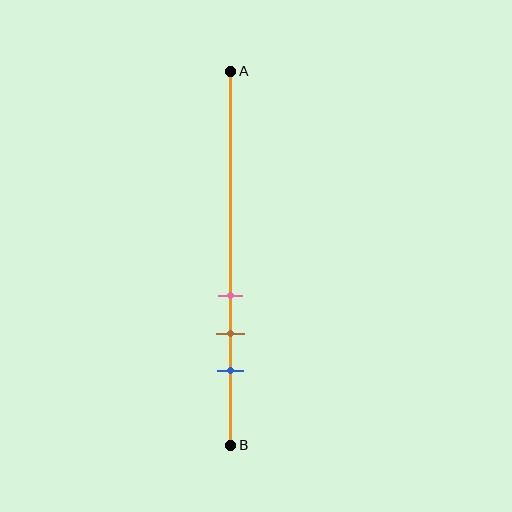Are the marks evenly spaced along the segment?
Yes, the marks are approximately evenly spaced.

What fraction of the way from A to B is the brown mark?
The brown mark is approximately 70% (0.7) of the way from A to B.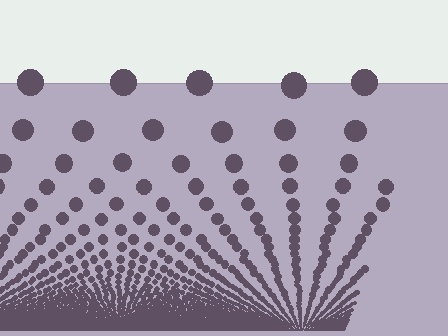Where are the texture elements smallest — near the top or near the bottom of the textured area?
Near the bottom.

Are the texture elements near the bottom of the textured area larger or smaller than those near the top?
Smaller. The gradient is inverted — elements near the bottom are smaller and denser.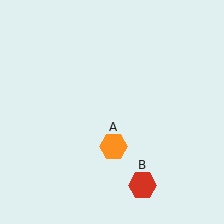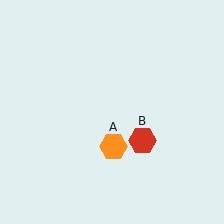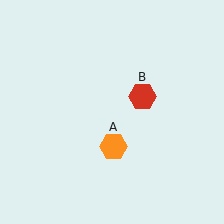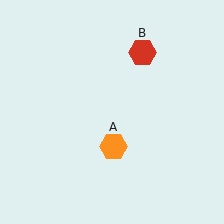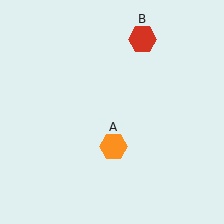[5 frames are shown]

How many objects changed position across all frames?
1 object changed position: red hexagon (object B).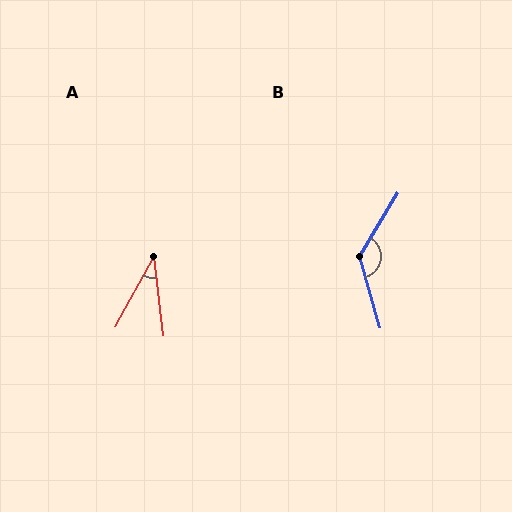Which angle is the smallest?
A, at approximately 35 degrees.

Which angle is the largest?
B, at approximately 133 degrees.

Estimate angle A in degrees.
Approximately 35 degrees.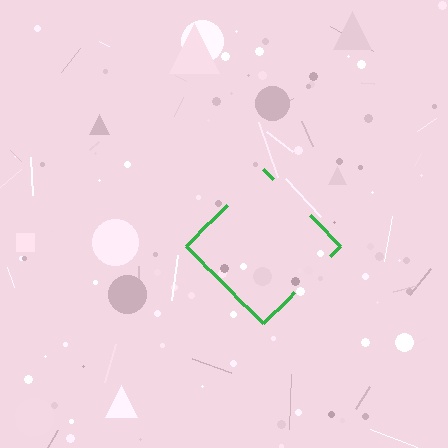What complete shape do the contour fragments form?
The contour fragments form a diamond.